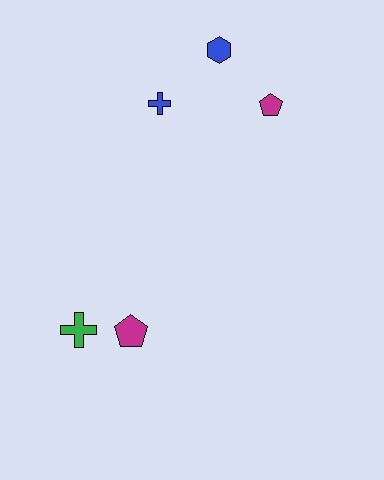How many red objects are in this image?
There are no red objects.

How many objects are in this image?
There are 5 objects.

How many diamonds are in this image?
There are no diamonds.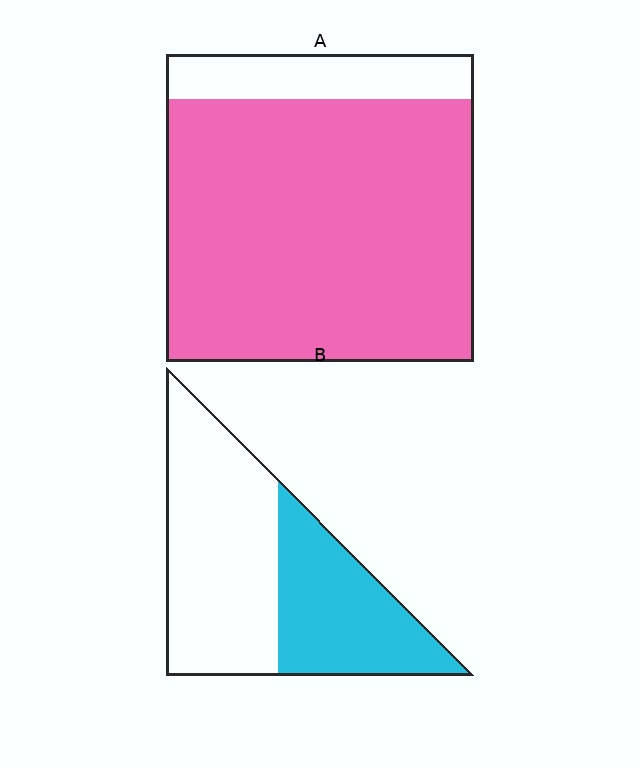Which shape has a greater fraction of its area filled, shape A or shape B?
Shape A.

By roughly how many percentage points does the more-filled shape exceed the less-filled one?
By roughly 45 percentage points (A over B).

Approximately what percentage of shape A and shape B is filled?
A is approximately 85% and B is approximately 40%.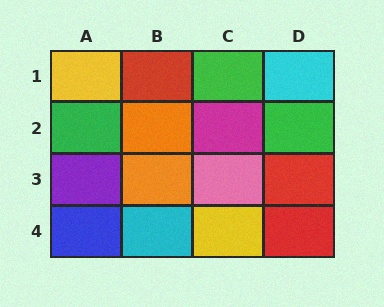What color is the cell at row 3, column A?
Purple.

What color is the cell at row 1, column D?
Cyan.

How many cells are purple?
1 cell is purple.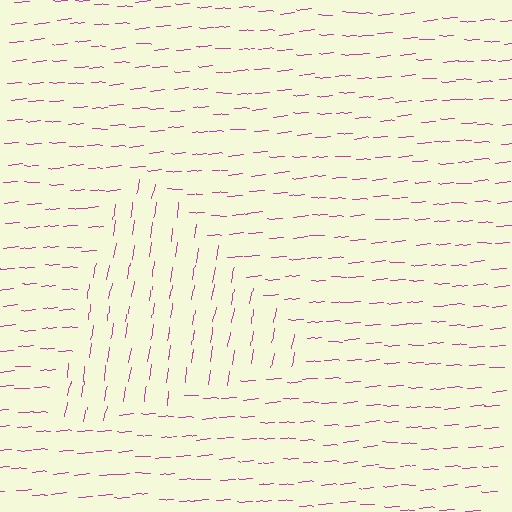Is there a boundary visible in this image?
Yes, there is a texture boundary formed by a change in line orientation.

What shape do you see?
I see a triangle.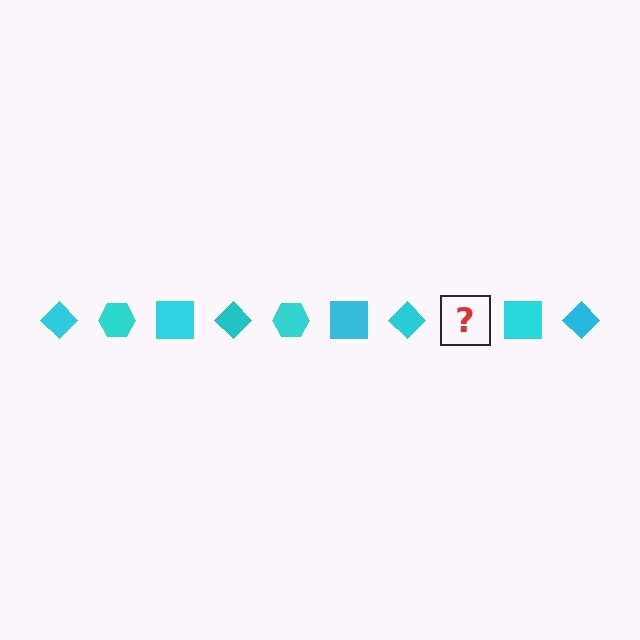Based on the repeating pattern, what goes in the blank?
The blank should be a cyan hexagon.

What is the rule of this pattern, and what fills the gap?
The rule is that the pattern cycles through diamond, hexagon, square shapes in cyan. The gap should be filled with a cyan hexagon.